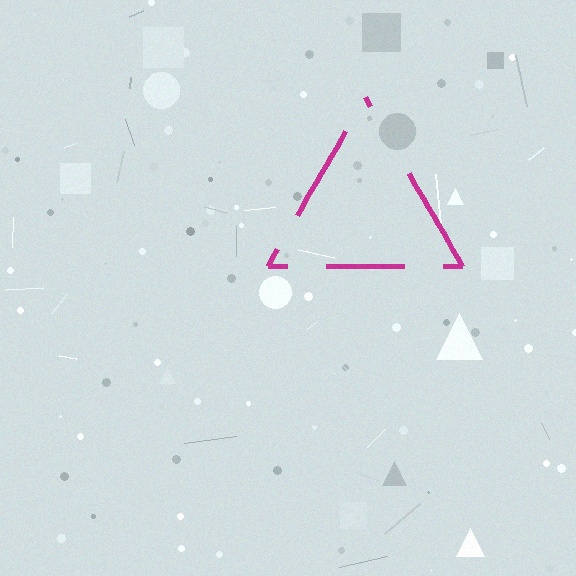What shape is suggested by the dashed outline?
The dashed outline suggests a triangle.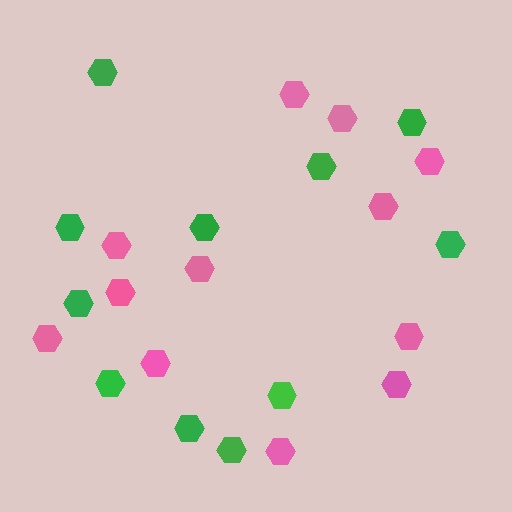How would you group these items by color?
There are 2 groups: one group of green hexagons (11) and one group of pink hexagons (12).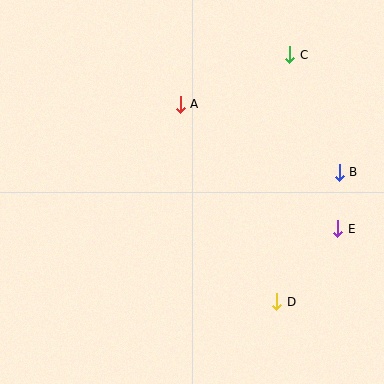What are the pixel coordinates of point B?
Point B is at (339, 172).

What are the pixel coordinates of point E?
Point E is at (338, 229).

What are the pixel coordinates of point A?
Point A is at (180, 104).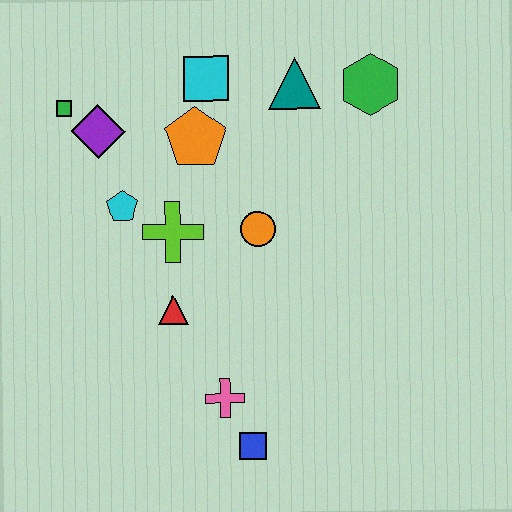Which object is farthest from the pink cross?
The green hexagon is farthest from the pink cross.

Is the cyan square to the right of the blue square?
No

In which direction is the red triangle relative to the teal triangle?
The red triangle is below the teal triangle.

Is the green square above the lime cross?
Yes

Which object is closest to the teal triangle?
The green hexagon is closest to the teal triangle.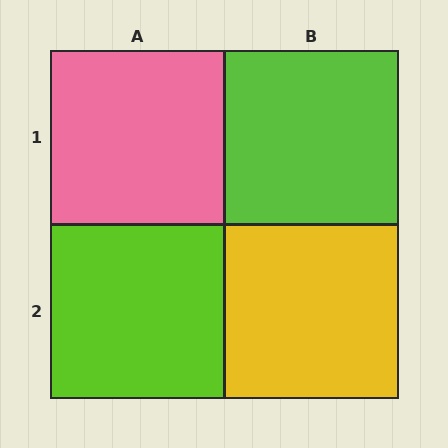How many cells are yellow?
1 cell is yellow.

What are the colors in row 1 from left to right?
Pink, lime.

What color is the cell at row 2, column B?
Yellow.